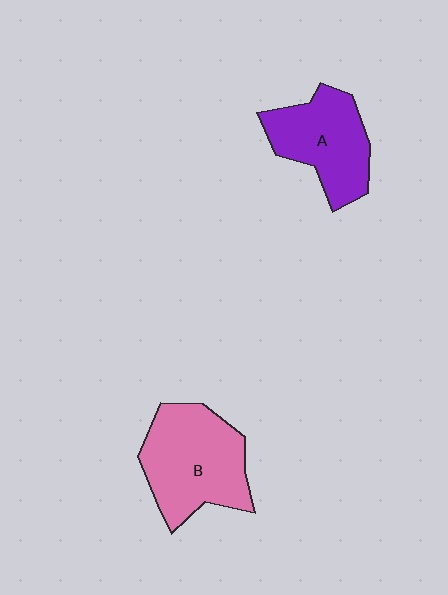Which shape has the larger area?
Shape B (pink).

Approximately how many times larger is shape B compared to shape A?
Approximately 1.2 times.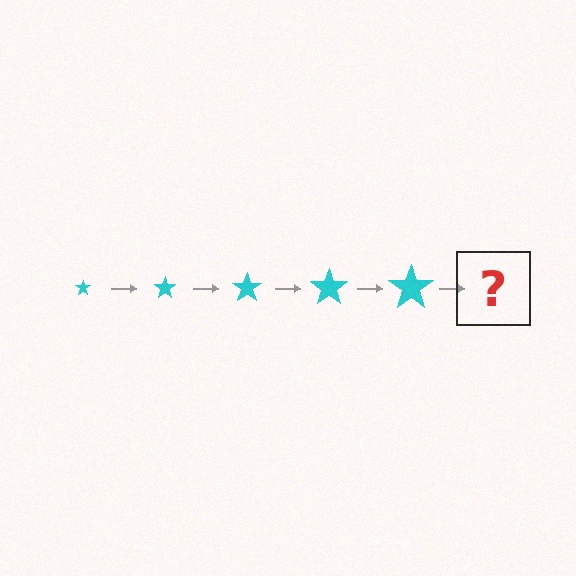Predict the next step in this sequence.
The next step is a cyan star, larger than the previous one.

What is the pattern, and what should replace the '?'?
The pattern is that the star gets progressively larger each step. The '?' should be a cyan star, larger than the previous one.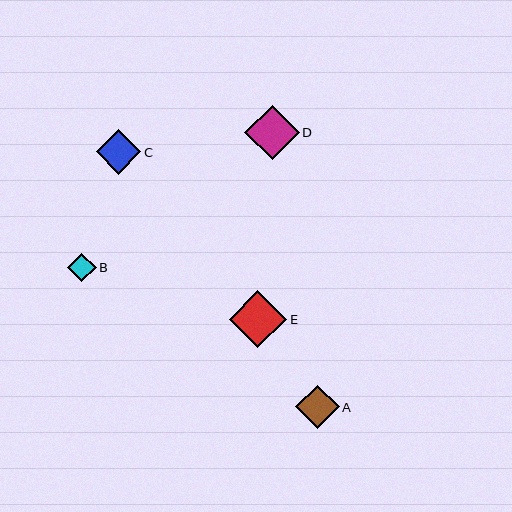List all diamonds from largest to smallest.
From largest to smallest: E, D, C, A, B.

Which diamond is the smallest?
Diamond B is the smallest with a size of approximately 28 pixels.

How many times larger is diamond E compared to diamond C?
Diamond E is approximately 1.3 times the size of diamond C.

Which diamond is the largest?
Diamond E is the largest with a size of approximately 57 pixels.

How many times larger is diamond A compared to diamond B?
Diamond A is approximately 1.5 times the size of diamond B.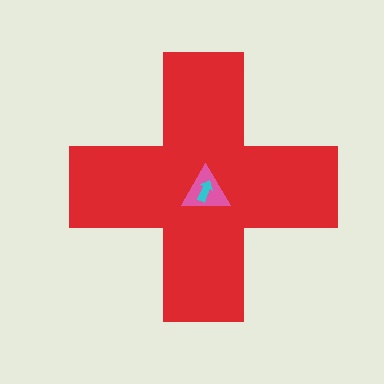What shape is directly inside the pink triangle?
The cyan arrow.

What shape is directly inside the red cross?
The pink triangle.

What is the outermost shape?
The red cross.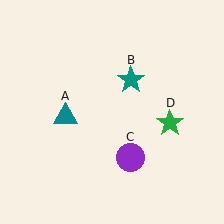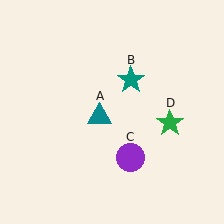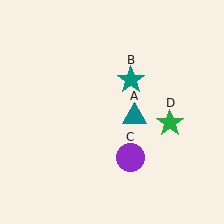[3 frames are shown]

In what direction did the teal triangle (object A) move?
The teal triangle (object A) moved right.